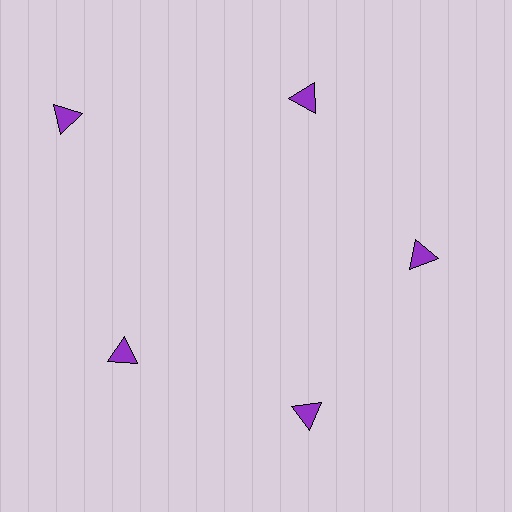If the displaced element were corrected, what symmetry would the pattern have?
It would have 5-fold rotational symmetry — the pattern would map onto itself every 72 degrees.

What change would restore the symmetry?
The symmetry would be restored by moving it inward, back onto the ring so that all 5 triangles sit at equal angles and equal distance from the center.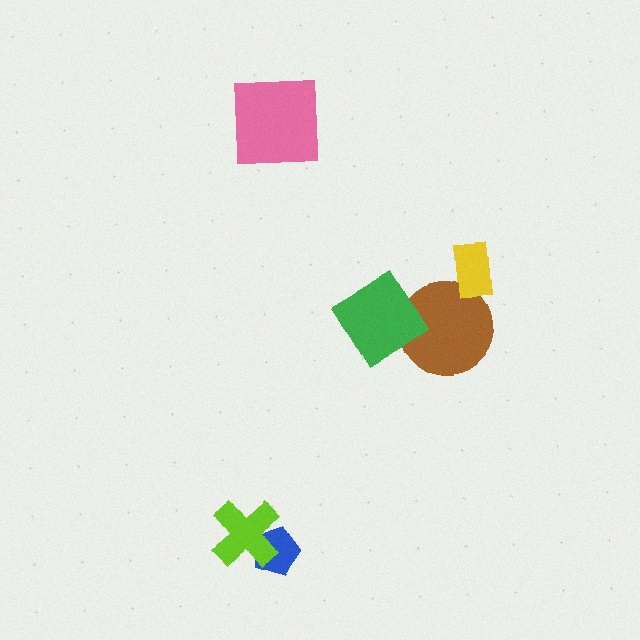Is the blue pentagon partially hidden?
Yes, it is partially covered by another shape.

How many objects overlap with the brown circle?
2 objects overlap with the brown circle.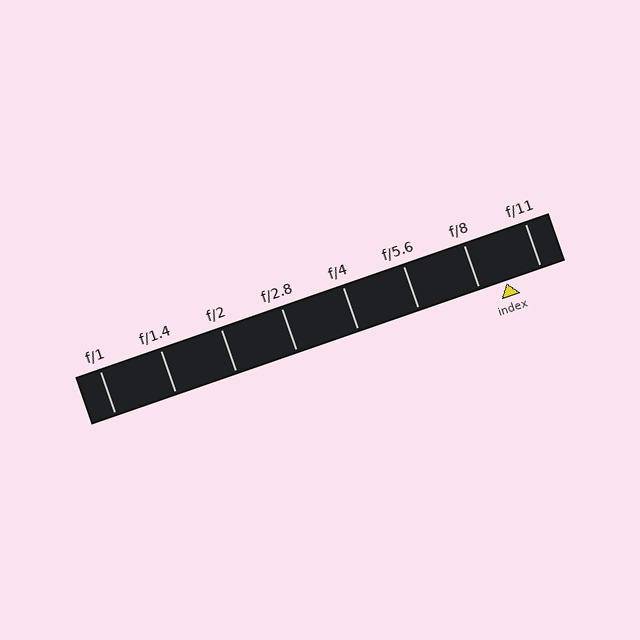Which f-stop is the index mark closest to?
The index mark is closest to f/8.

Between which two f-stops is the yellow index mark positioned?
The index mark is between f/8 and f/11.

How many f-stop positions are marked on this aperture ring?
There are 8 f-stop positions marked.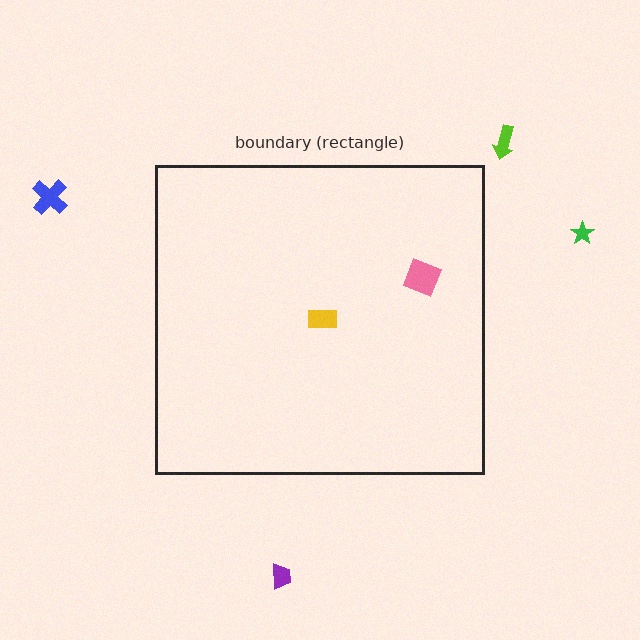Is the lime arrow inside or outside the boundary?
Outside.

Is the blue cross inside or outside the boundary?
Outside.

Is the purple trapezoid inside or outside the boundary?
Outside.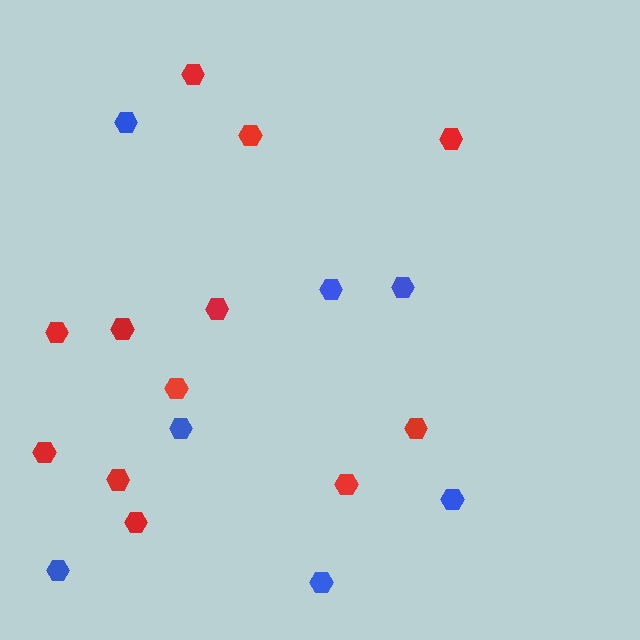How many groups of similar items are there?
There are 2 groups: one group of red hexagons (12) and one group of blue hexagons (7).